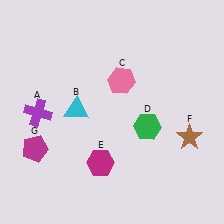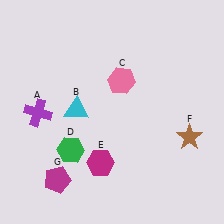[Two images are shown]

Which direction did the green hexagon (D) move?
The green hexagon (D) moved left.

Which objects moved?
The objects that moved are: the green hexagon (D), the magenta pentagon (G).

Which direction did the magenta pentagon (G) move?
The magenta pentagon (G) moved down.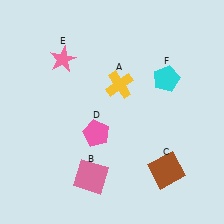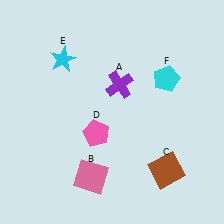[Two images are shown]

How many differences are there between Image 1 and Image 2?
There are 2 differences between the two images.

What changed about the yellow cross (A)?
In Image 1, A is yellow. In Image 2, it changed to purple.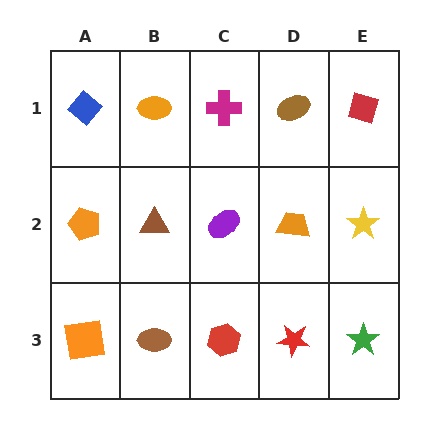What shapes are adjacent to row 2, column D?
A brown ellipse (row 1, column D), a red star (row 3, column D), a purple ellipse (row 2, column C), a yellow star (row 2, column E).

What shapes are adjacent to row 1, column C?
A purple ellipse (row 2, column C), an orange ellipse (row 1, column B), a brown ellipse (row 1, column D).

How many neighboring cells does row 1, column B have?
3.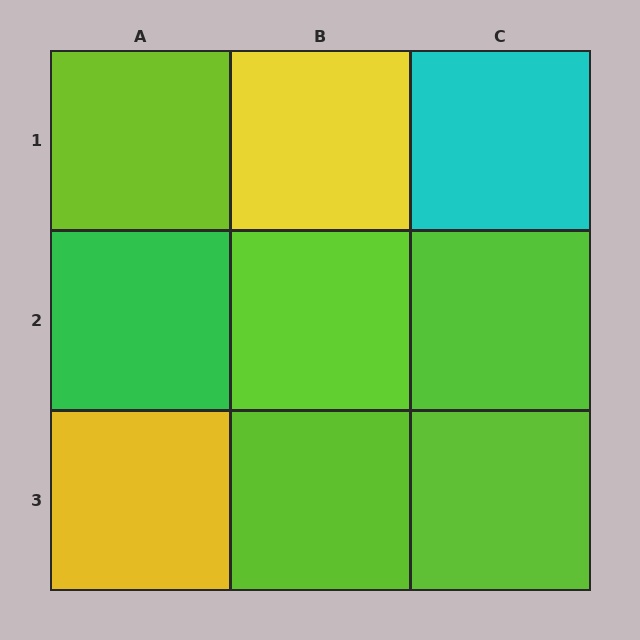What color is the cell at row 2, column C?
Lime.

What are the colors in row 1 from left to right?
Lime, yellow, cyan.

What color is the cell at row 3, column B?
Lime.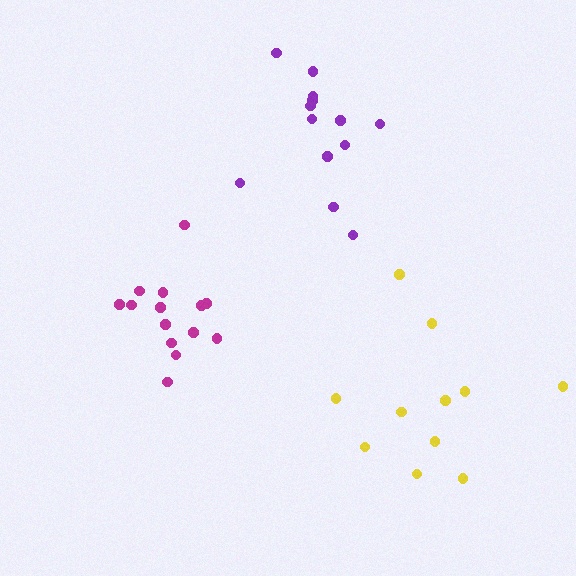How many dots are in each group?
Group 1: 11 dots, Group 2: 14 dots, Group 3: 13 dots (38 total).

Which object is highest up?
The purple cluster is topmost.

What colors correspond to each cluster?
The clusters are colored: yellow, magenta, purple.